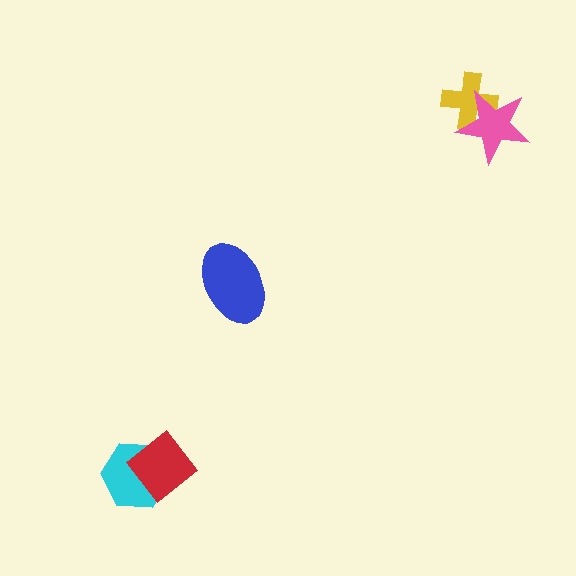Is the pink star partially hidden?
No, no other shape covers it.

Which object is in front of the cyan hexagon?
The red diamond is in front of the cyan hexagon.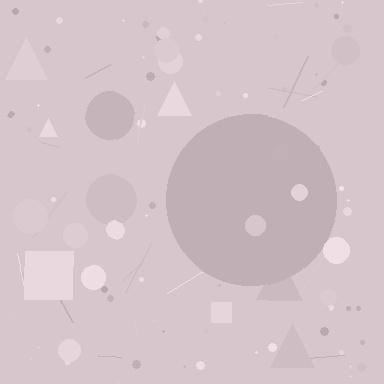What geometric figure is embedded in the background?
A circle is embedded in the background.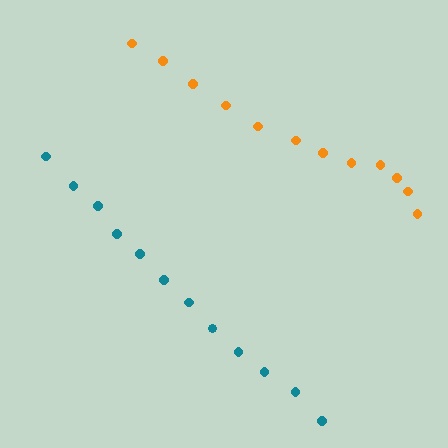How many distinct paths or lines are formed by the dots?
There are 2 distinct paths.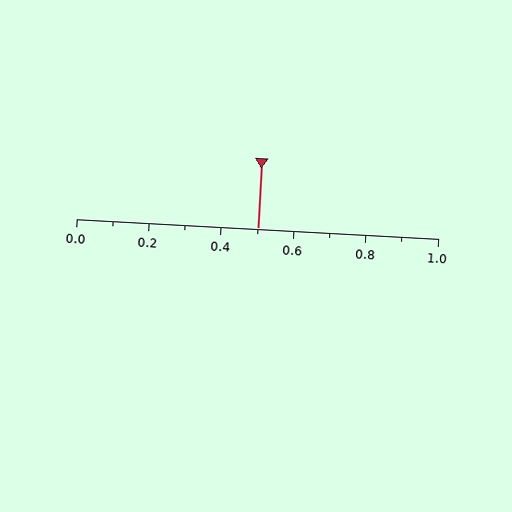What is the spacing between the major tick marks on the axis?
The major ticks are spaced 0.2 apart.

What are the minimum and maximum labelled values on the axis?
The axis runs from 0.0 to 1.0.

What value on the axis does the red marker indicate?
The marker indicates approximately 0.5.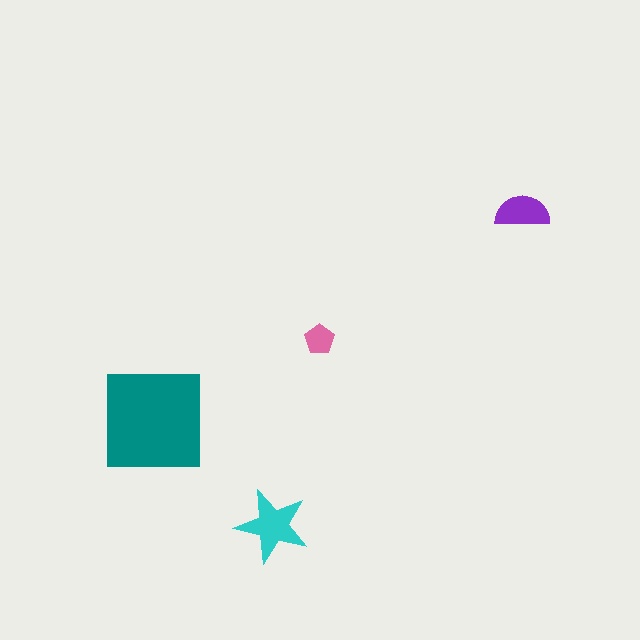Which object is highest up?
The purple semicircle is topmost.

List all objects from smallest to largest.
The pink pentagon, the purple semicircle, the cyan star, the teal square.